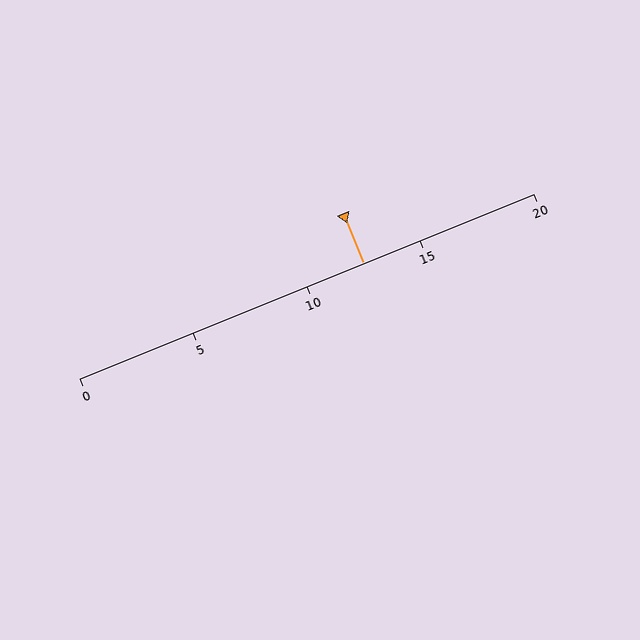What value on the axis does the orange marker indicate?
The marker indicates approximately 12.5.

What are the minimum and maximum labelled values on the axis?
The axis runs from 0 to 20.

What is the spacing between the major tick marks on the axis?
The major ticks are spaced 5 apart.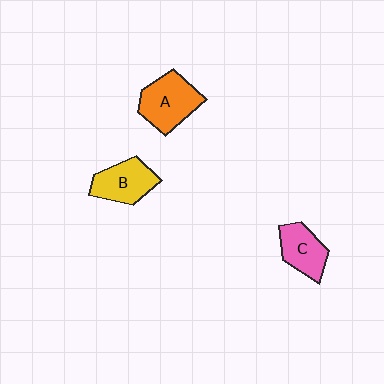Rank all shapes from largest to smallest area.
From largest to smallest: A (orange), B (yellow), C (pink).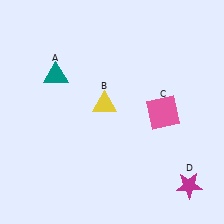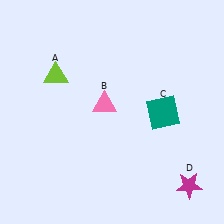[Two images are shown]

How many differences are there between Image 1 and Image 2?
There are 3 differences between the two images.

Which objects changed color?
A changed from teal to lime. B changed from yellow to pink. C changed from pink to teal.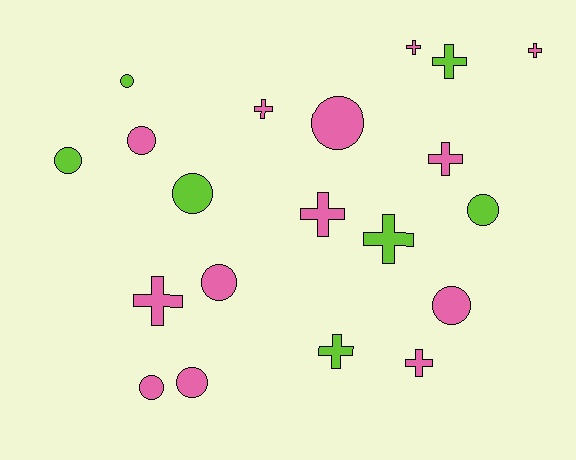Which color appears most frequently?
Pink, with 13 objects.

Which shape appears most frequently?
Cross, with 10 objects.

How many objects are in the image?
There are 20 objects.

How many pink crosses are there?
There are 7 pink crosses.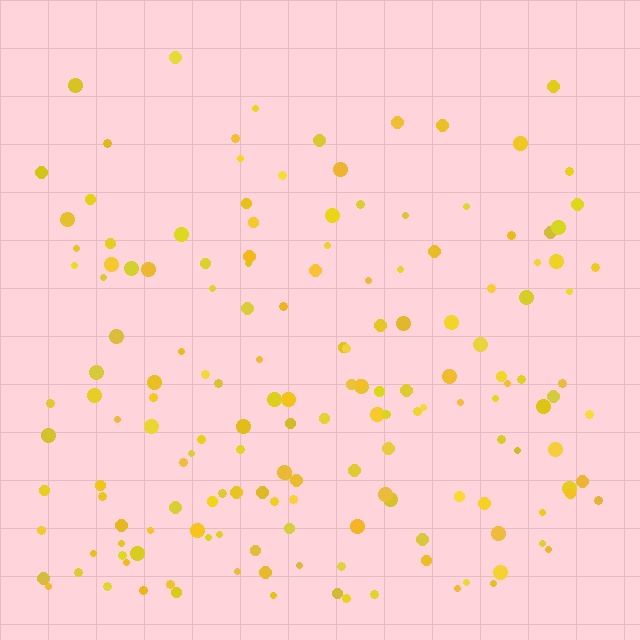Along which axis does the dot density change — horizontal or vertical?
Vertical.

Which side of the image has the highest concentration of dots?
The bottom.